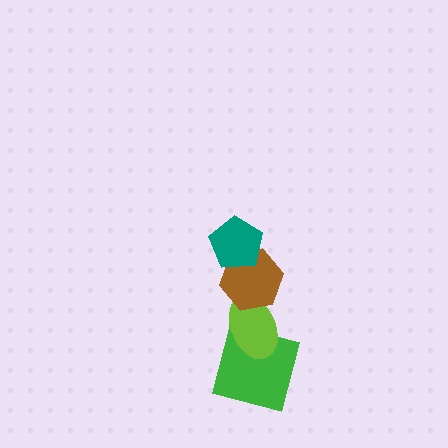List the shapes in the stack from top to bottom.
From top to bottom: the teal pentagon, the brown hexagon, the lime ellipse, the green square.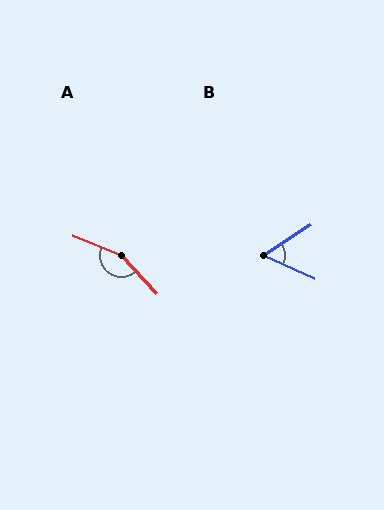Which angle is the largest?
A, at approximately 155 degrees.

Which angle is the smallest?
B, at approximately 57 degrees.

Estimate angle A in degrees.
Approximately 155 degrees.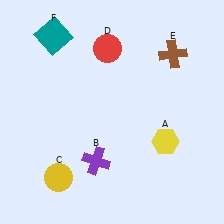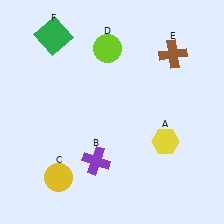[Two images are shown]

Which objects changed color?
D changed from red to lime. F changed from teal to green.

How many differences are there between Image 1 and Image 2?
There are 2 differences between the two images.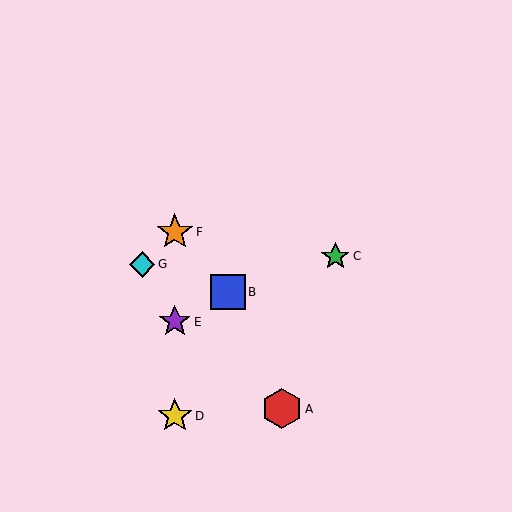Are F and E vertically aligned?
Yes, both are at x≈175.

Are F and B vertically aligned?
No, F is at x≈175 and B is at x≈228.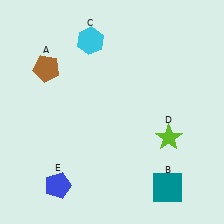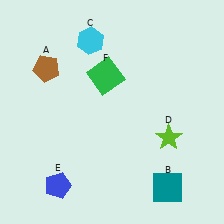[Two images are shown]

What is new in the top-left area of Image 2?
A green square (F) was added in the top-left area of Image 2.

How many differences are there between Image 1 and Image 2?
There is 1 difference between the two images.